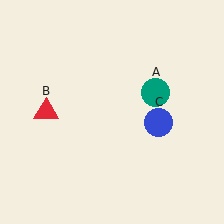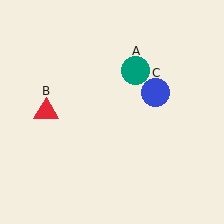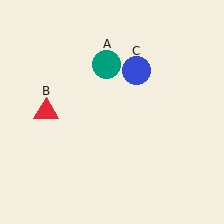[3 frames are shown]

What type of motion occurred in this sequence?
The teal circle (object A), blue circle (object C) rotated counterclockwise around the center of the scene.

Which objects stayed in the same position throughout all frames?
Red triangle (object B) remained stationary.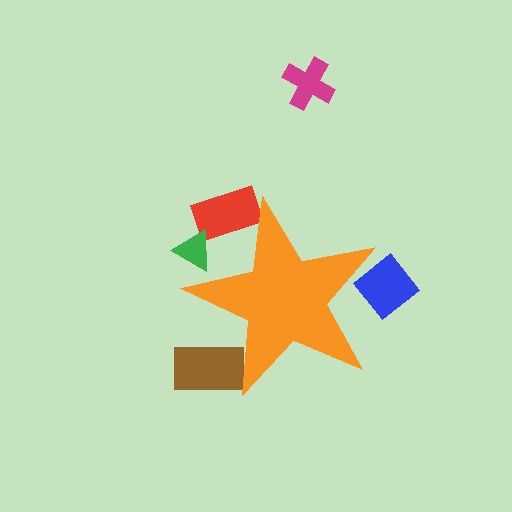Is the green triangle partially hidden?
Yes, the green triangle is partially hidden behind the orange star.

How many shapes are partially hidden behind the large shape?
4 shapes are partially hidden.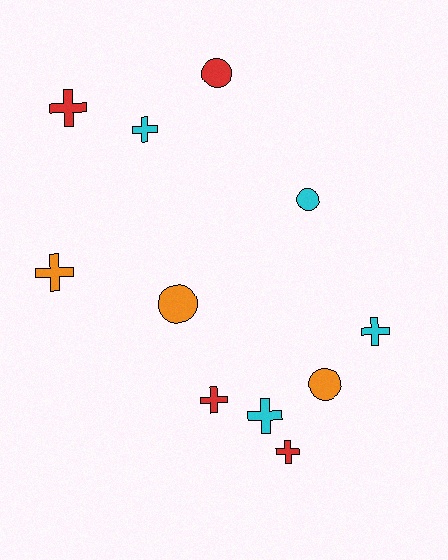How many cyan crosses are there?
There are 3 cyan crosses.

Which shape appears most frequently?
Cross, with 7 objects.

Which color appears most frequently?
Red, with 4 objects.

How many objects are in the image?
There are 11 objects.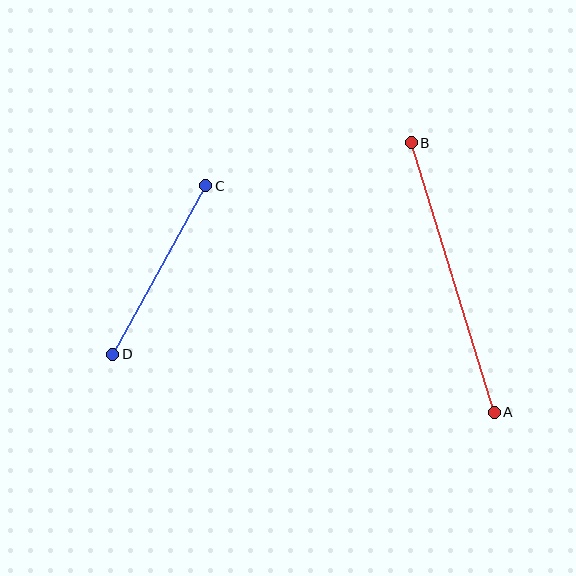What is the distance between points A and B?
The distance is approximately 282 pixels.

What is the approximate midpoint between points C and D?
The midpoint is at approximately (159, 270) pixels.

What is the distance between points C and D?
The distance is approximately 193 pixels.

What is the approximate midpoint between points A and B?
The midpoint is at approximately (453, 278) pixels.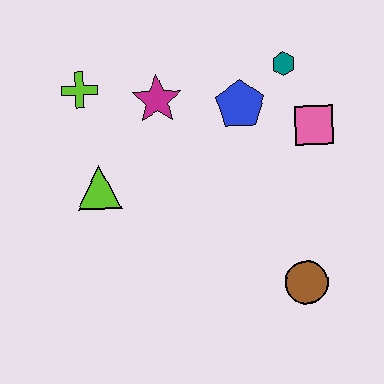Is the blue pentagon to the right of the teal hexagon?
No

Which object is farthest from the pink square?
The lime cross is farthest from the pink square.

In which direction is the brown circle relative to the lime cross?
The brown circle is to the right of the lime cross.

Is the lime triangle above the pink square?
No